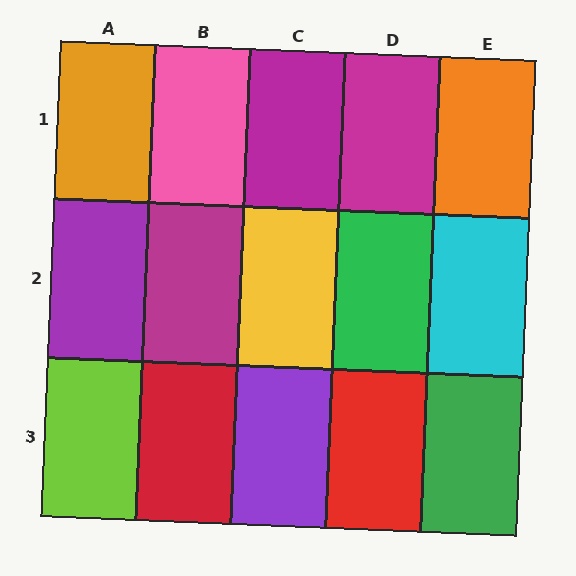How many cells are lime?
1 cell is lime.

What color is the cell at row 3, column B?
Red.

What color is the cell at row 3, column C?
Purple.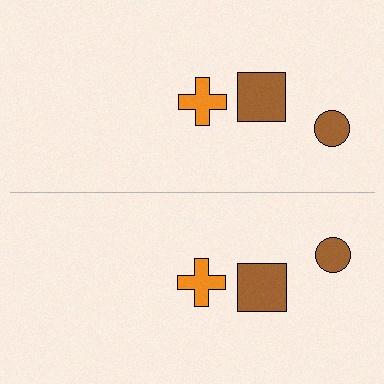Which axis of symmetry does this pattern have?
The pattern has a horizontal axis of symmetry running through the center of the image.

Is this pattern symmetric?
Yes, this pattern has bilateral (reflection) symmetry.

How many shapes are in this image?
There are 6 shapes in this image.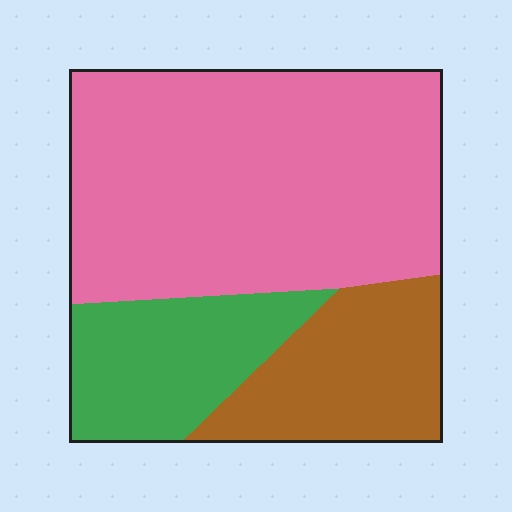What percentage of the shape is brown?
Brown covers 21% of the shape.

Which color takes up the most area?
Pink, at roughly 60%.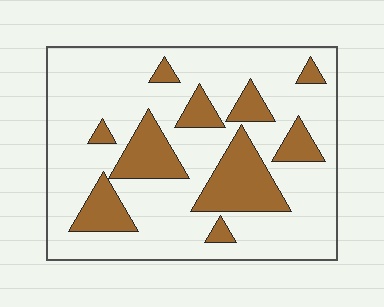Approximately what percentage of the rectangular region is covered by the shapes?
Approximately 25%.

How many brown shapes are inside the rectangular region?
10.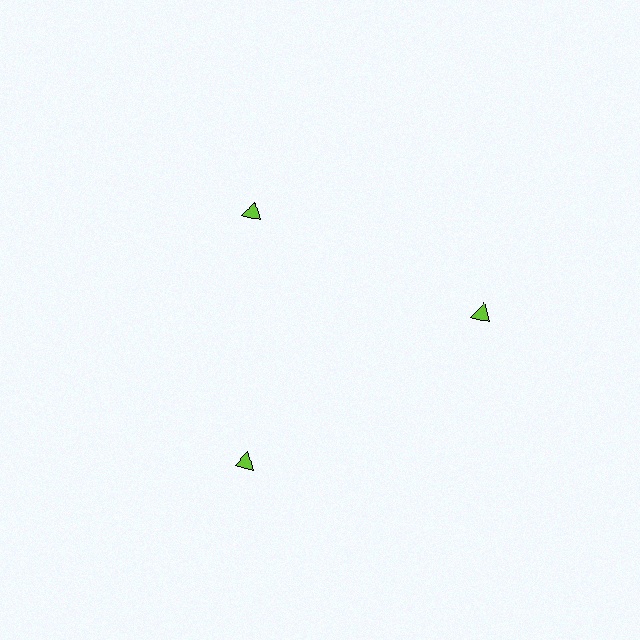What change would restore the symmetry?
The symmetry would be restored by moving it outward, back onto the ring so that all 3 triangles sit at equal angles and equal distance from the center.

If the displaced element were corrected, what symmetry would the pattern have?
It would have 3-fold rotational symmetry — the pattern would map onto itself every 120 degrees.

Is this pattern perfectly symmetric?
No. The 3 lime triangles are arranged in a ring, but one element near the 11 o'clock position is pulled inward toward the center, breaking the 3-fold rotational symmetry.